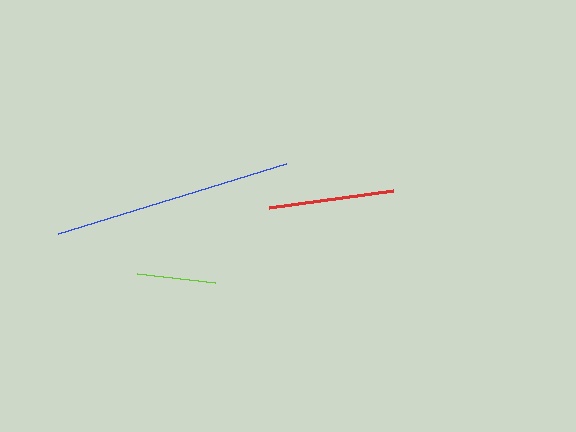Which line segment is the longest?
The blue line is the longest at approximately 239 pixels.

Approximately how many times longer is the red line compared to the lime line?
The red line is approximately 1.6 times the length of the lime line.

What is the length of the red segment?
The red segment is approximately 125 pixels long.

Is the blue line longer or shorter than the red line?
The blue line is longer than the red line.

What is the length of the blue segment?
The blue segment is approximately 239 pixels long.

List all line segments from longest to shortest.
From longest to shortest: blue, red, lime.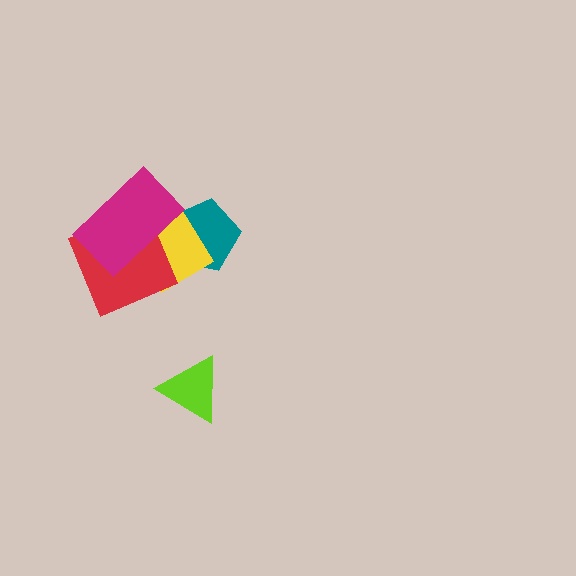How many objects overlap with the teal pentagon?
2 objects overlap with the teal pentagon.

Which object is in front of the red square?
The magenta rectangle is in front of the red square.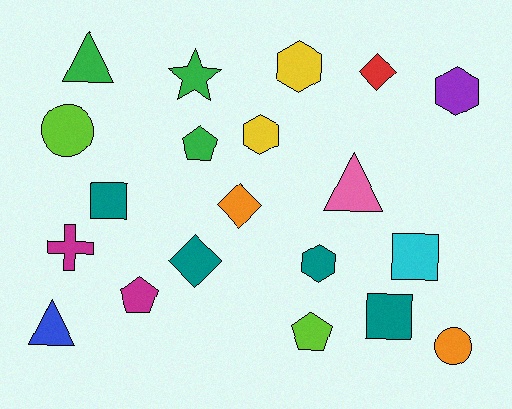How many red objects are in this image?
There is 1 red object.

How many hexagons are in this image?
There are 4 hexagons.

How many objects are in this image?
There are 20 objects.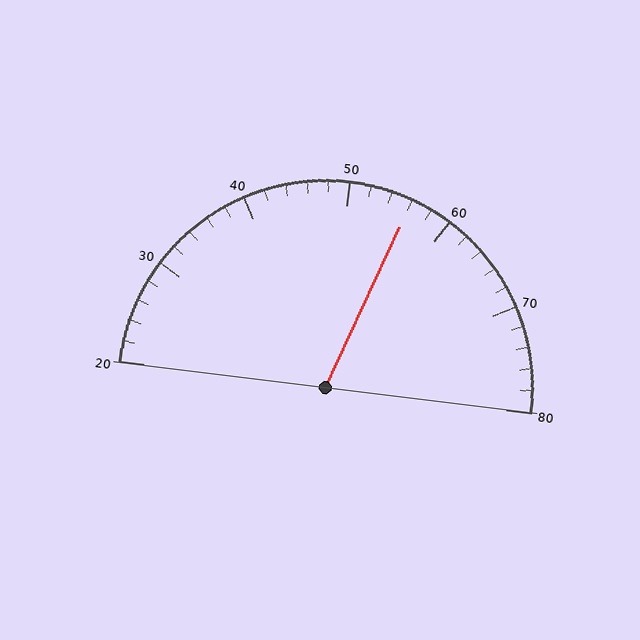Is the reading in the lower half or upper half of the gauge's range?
The reading is in the upper half of the range (20 to 80).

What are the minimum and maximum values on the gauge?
The gauge ranges from 20 to 80.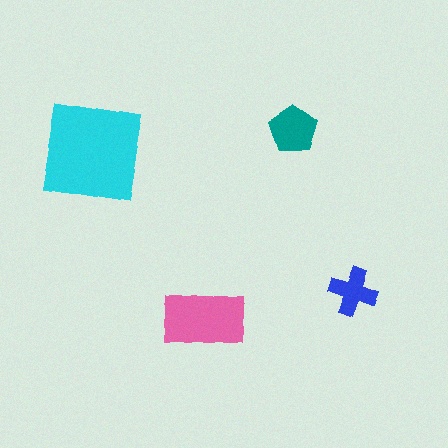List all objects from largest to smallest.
The cyan square, the pink rectangle, the teal pentagon, the blue cross.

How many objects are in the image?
There are 4 objects in the image.